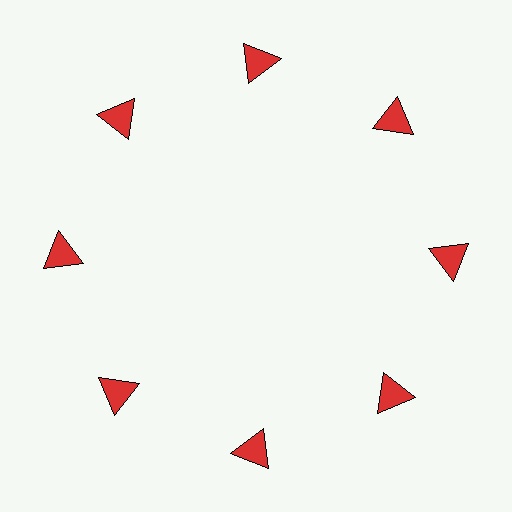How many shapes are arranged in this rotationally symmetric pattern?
There are 8 shapes, arranged in 8 groups of 1.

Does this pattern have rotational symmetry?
Yes, this pattern has 8-fold rotational symmetry. It looks the same after rotating 45 degrees around the center.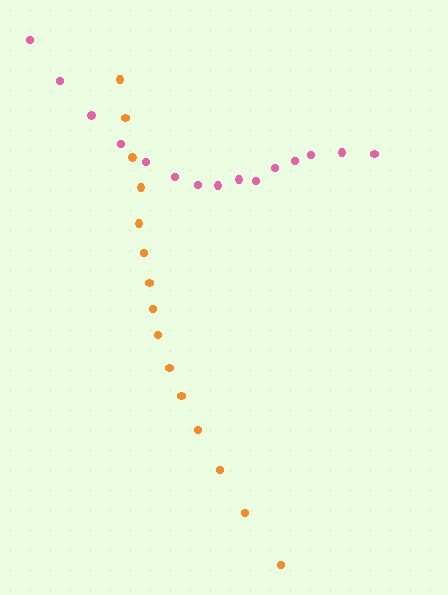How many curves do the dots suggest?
There are 2 distinct paths.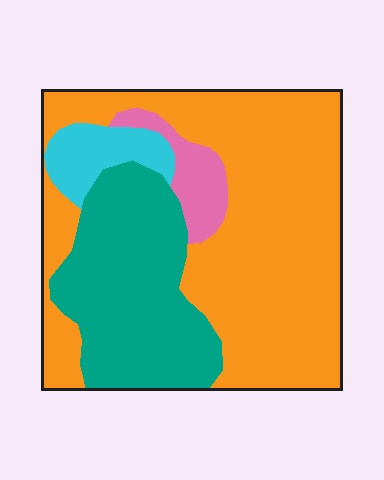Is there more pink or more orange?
Orange.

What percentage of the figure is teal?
Teal covers roughly 30% of the figure.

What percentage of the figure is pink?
Pink takes up about one tenth (1/10) of the figure.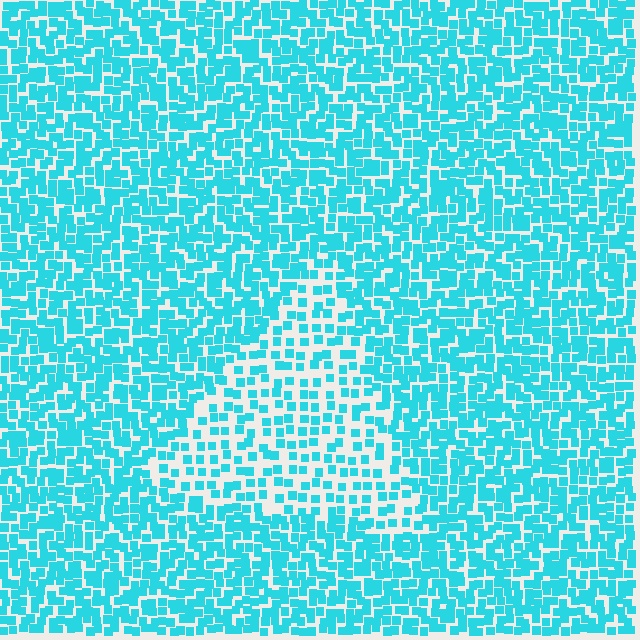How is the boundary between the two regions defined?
The boundary is defined by a change in element density (approximately 1.9x ratio). All elements are the same color, size, and shape.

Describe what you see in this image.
The image contains small cyan elements arranged at two different densities. A triangle-shaped region is visible where the elements are less densely packed than the surrounding area.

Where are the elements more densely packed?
The elements are more densely packed outside the triangle boundary.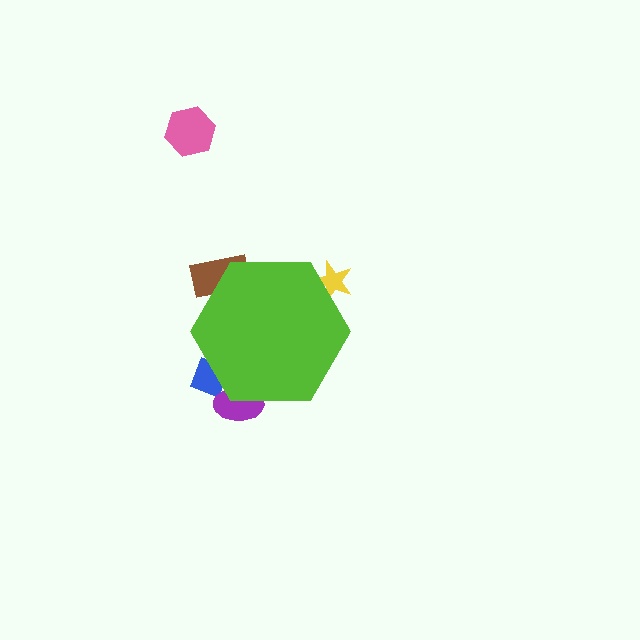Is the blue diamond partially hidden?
Yes, the blue diamond is partially hidden behind the lime hexagon.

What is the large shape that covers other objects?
A lime hexagon.